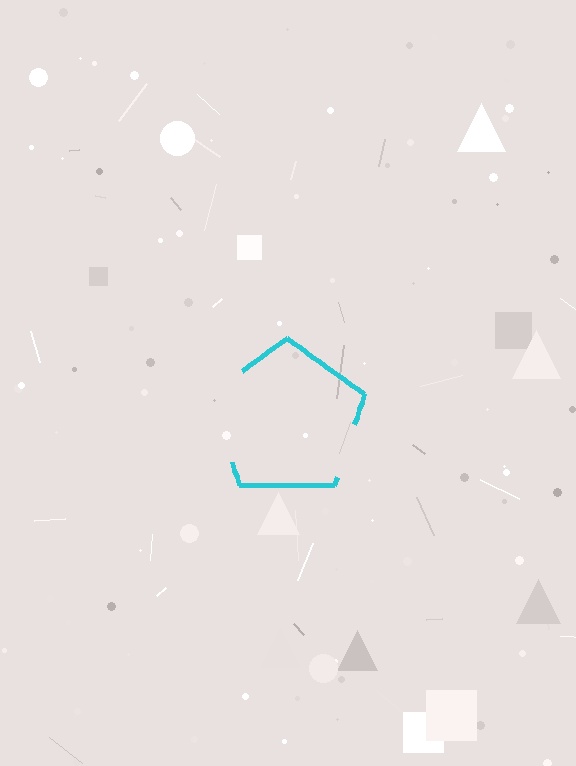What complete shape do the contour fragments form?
The contour fragments form a pentagon.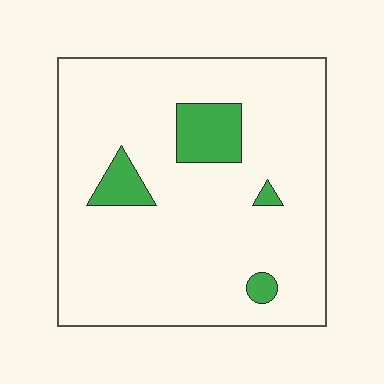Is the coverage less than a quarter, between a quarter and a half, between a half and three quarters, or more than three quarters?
Less than a quarter.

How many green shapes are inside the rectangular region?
4.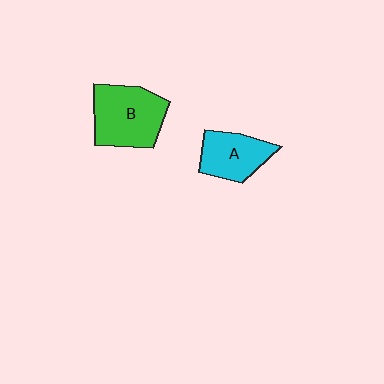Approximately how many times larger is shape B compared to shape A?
Approximately 1.4 times.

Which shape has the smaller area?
Shape A (cyan).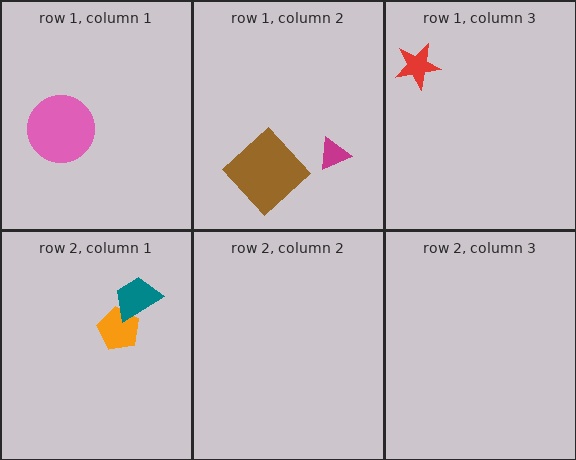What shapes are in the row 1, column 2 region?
The magenta triangle, the brown diamond.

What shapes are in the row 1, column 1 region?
The pink circle.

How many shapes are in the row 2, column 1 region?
2.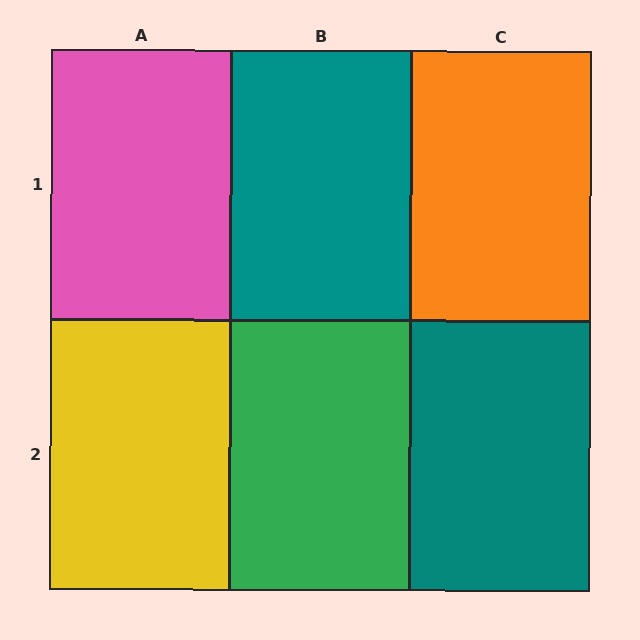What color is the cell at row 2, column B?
Green.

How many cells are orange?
1 cell is orange.